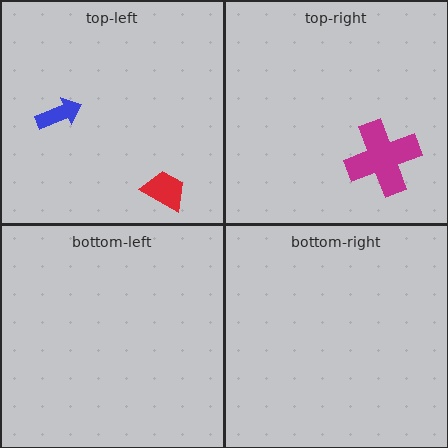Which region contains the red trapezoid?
The top-left region.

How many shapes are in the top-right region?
1.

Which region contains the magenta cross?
The top-right region.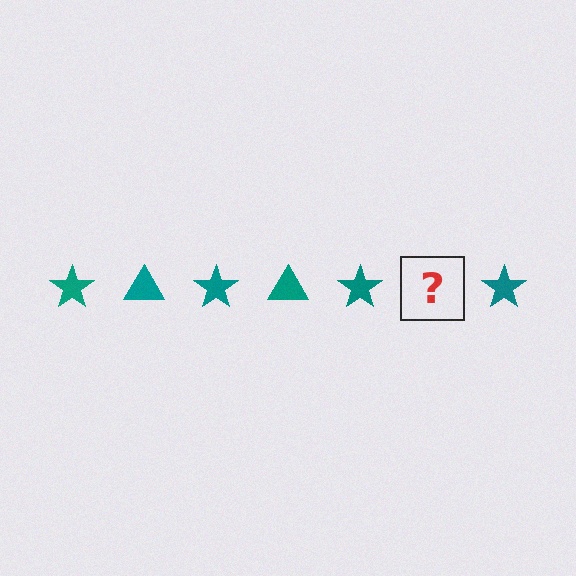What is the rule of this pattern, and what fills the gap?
The rule is that the pattern cycles through star, triangle shapes in teal. The gap should be filled with a teal triangle.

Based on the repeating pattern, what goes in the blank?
The blank should be a teal triangle.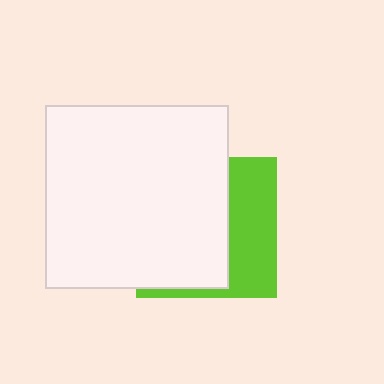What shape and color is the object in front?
The object in front is a white square.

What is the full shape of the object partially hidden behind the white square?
The partially hidden object is a lime square.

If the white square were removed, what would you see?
You would see the complete lime square.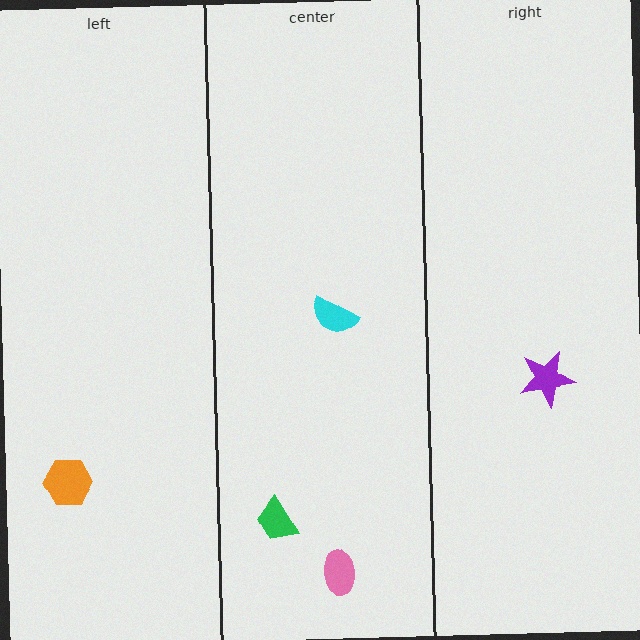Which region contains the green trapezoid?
The center region.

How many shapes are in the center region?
3.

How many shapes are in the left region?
1.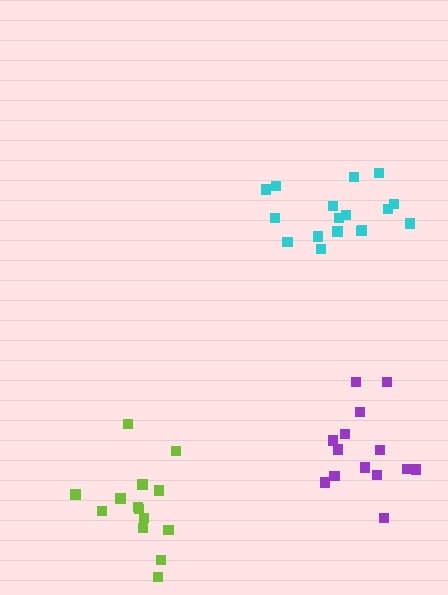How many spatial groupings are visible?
There are 3 spatial groupings.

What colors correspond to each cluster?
The clusters are colored: cyan, purple, lime.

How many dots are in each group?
Group 1: 17 dots, Group 2: 15 dots, Group 3: 14 dots (46 total).